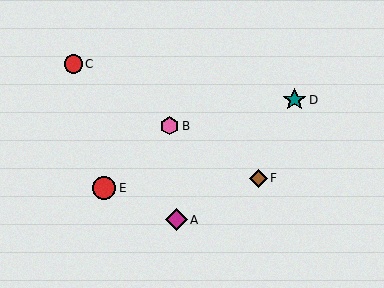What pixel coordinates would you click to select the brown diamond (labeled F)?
Click at (258, 178) to select the brown diamond F.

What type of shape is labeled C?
Shape C is a red circle.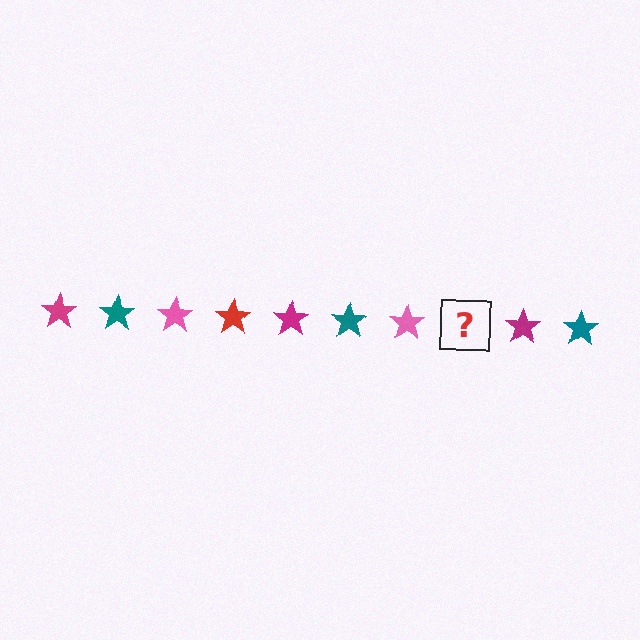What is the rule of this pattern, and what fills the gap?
The rule is that the pattern cycles through magenta, teal, pink, red stars. The gap should be filled with a red star.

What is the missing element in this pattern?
The missing element is a red star.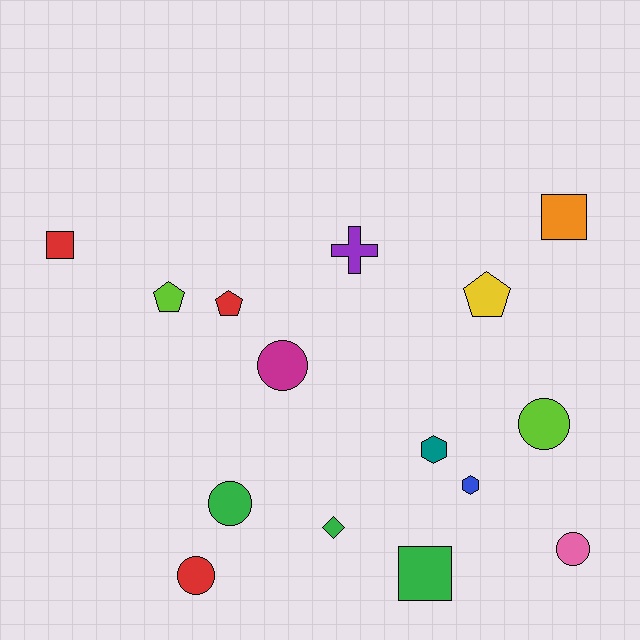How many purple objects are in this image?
There is 1 purple object.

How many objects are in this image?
There are 15 objects.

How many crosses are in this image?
There is 1 cross.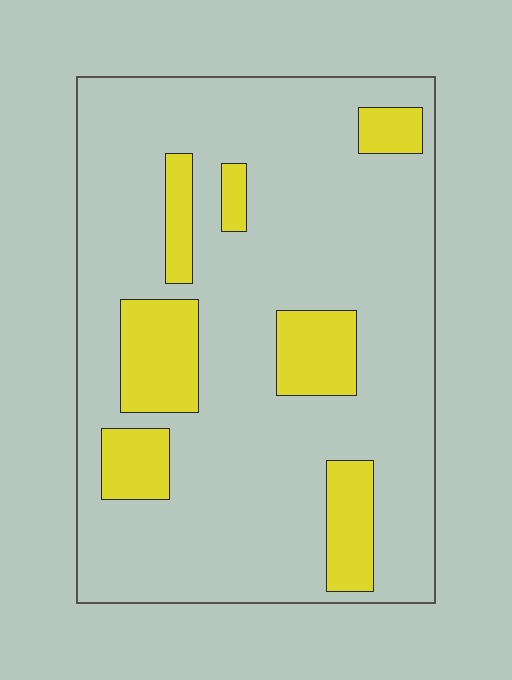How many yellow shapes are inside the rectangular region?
7.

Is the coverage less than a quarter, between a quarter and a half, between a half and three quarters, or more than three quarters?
Less than a quarter.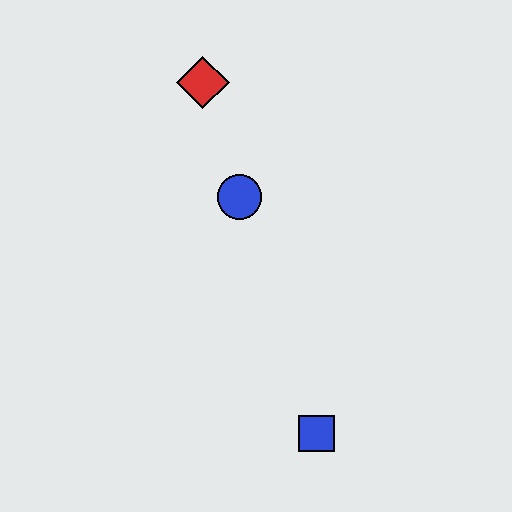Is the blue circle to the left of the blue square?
Yes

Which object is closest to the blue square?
The blue circle is closest to the blue square.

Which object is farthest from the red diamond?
The blue square is farthest from the red diamond.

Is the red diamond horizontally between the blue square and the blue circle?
No